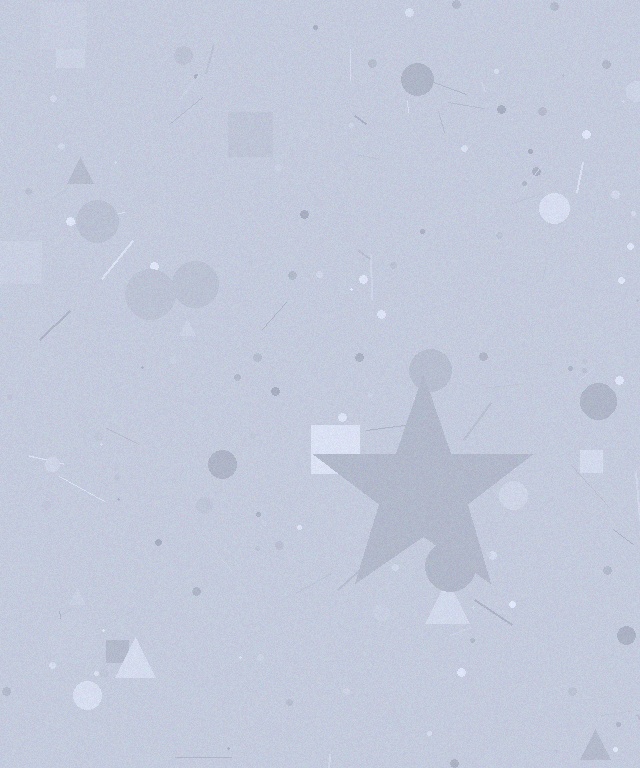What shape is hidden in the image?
A star is hidden in the image.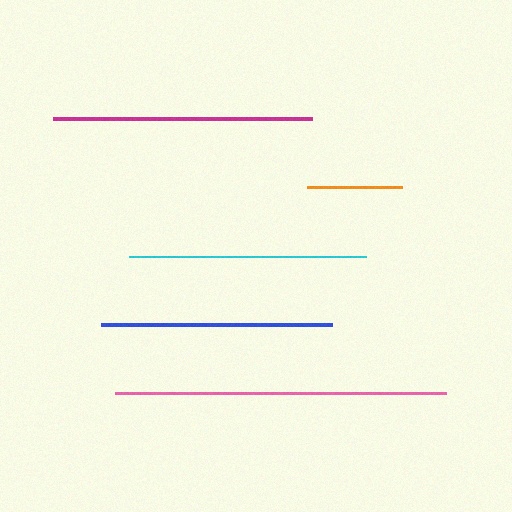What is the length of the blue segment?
The blue segment is approximately 230 pixels long.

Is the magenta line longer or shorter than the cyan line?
The magenta line is longer than the cyan line.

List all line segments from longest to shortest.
From longest to shortest: pink, magenta, cyan, blue, orange.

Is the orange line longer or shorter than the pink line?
The pink line is longer than the orange line.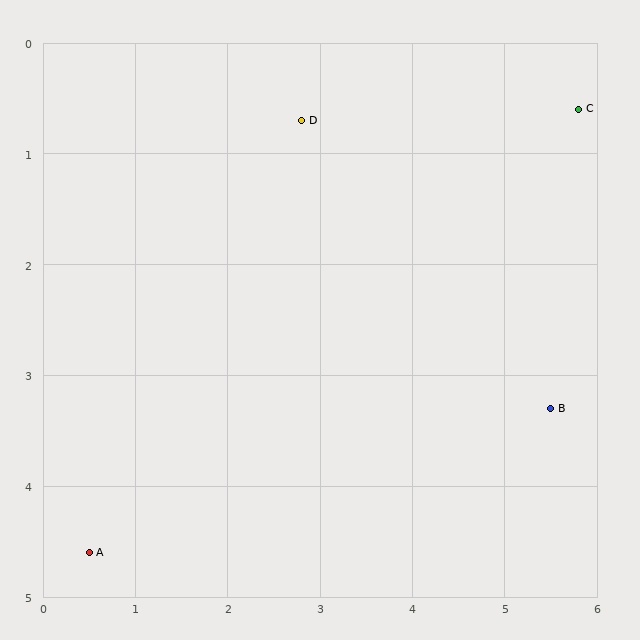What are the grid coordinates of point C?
Point C is at approximately (5.8, 0.6).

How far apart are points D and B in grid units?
Points D and B are about 3.7 grid units apart.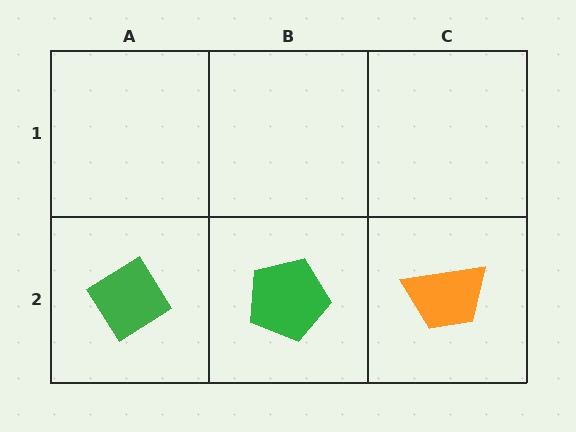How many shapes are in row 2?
3 shapes.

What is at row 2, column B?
A green pentagon.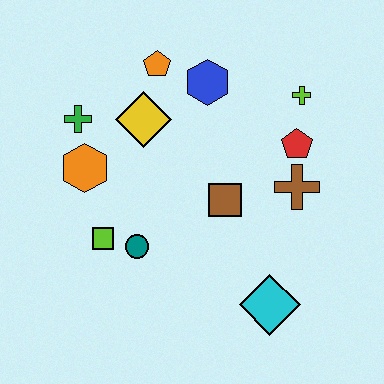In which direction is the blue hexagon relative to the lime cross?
The blue hexagon is to the left of the lime cross.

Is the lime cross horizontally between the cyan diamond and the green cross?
No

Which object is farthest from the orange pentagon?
The cyan diamond is farthest from the orange pentagon.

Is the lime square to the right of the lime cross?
No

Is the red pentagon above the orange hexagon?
Yes